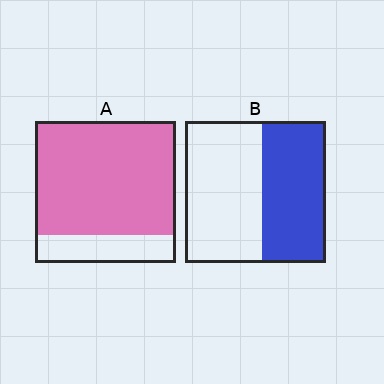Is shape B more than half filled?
No.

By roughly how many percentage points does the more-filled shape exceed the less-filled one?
By roughly 35 percentage points (A over B).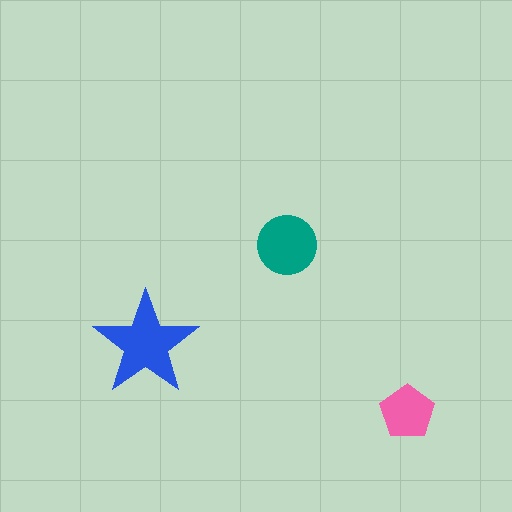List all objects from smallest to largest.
The pink pentagon, the teal circle, the blue star.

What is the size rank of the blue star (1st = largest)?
1st.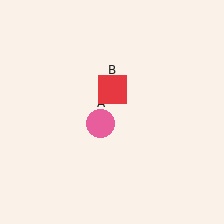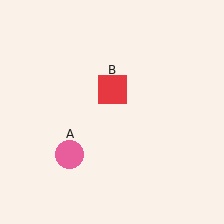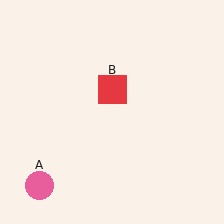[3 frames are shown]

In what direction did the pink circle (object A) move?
The pink circle (object A) moved down and to the left.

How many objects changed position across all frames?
1 object changed position: pink circle (object A).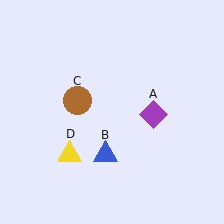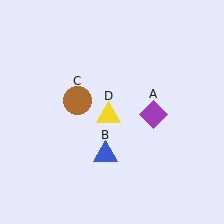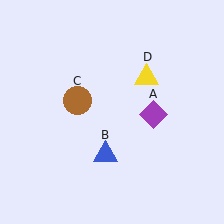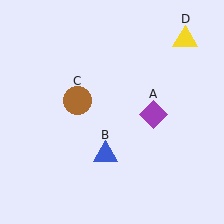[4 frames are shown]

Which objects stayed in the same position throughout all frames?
Purple diamond (object A) and blue triangle (object B) and brown circle (object C) remained stationary.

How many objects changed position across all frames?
1 object changed position: yellow triangle (object D).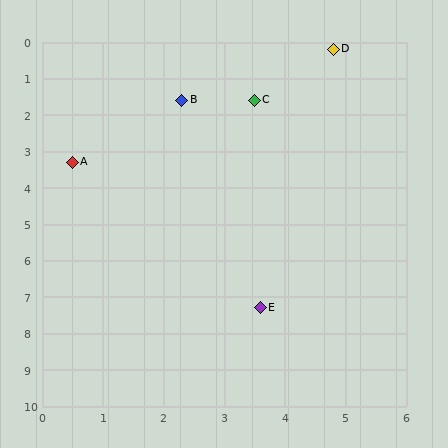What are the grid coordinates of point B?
Point B is at approximately (2.3, 1.6).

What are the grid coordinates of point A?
Point A is at approximately (0.5, 3.3).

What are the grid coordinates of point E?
Point E is at approximately (3.6, 7.3).